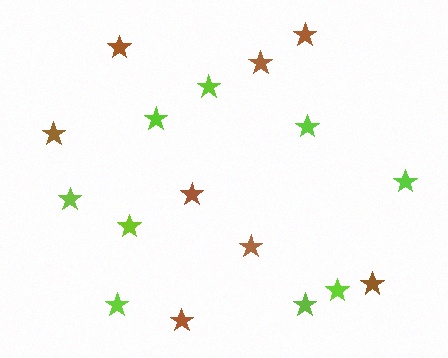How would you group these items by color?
There are 2 groups: one group of lime stars (9) and one group of brown stars (8).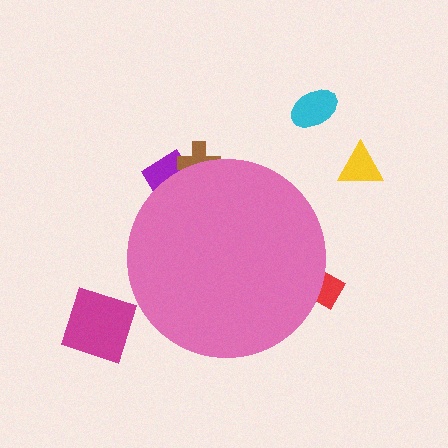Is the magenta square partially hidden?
No, the magenta square is fully visible.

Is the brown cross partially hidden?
Yes, the brown cross is partially hidden behind the pink circle.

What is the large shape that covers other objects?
A pink circle.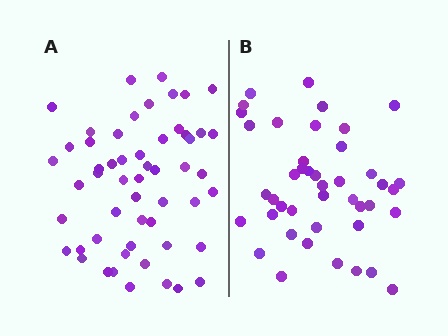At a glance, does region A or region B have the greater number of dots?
Region A (the left region) has more dots.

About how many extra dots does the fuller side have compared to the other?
Region A has roughly 12 or so more dots than region B.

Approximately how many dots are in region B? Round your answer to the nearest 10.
About 40 dots. (The exact count is 43, which rounds to 40.)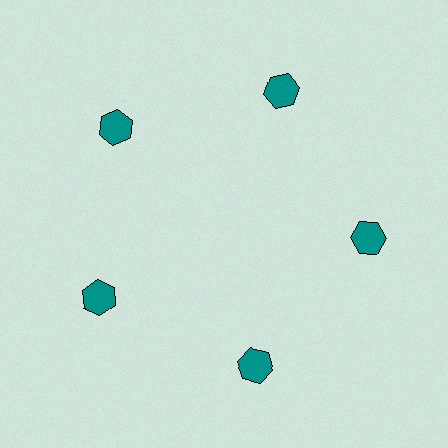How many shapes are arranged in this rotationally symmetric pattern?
There are 5 shapes, arranged in 5 groups of 1.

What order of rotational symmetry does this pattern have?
This pattern has 5-fold rotational symmetry.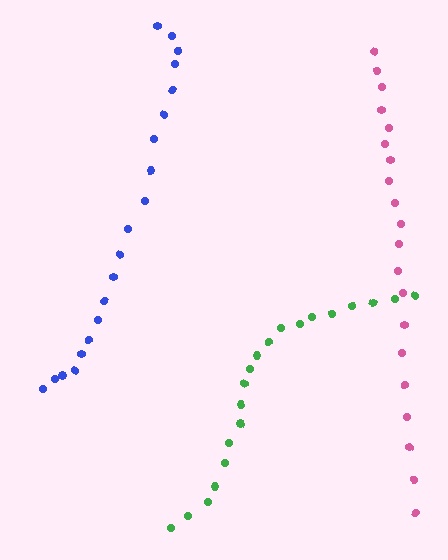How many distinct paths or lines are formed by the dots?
There are 3 distinct paths.